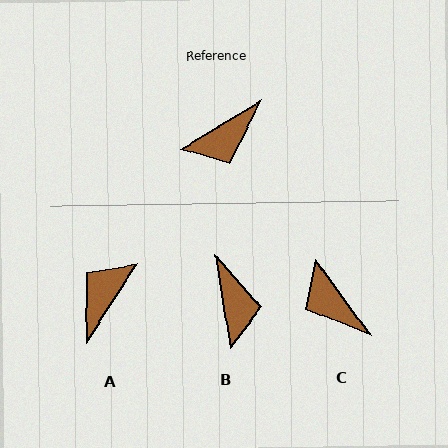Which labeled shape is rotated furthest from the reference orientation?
A, about 153 degrees away.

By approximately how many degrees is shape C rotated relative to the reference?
Approximately 85 degrees clockwise.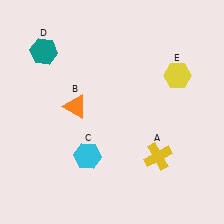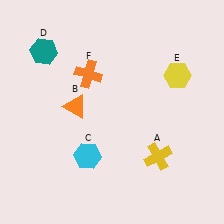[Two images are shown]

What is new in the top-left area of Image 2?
An orange cross (F) was added in the top-left area of Image 2.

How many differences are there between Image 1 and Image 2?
There is 1 difference between the two images.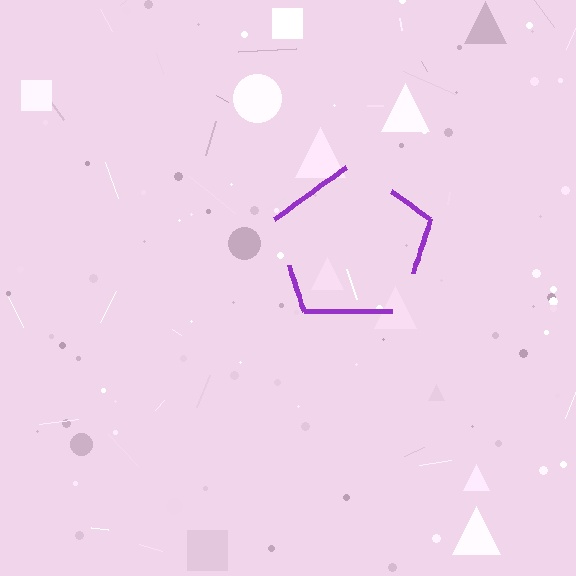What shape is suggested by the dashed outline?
The dashed outline suggests a pentagon.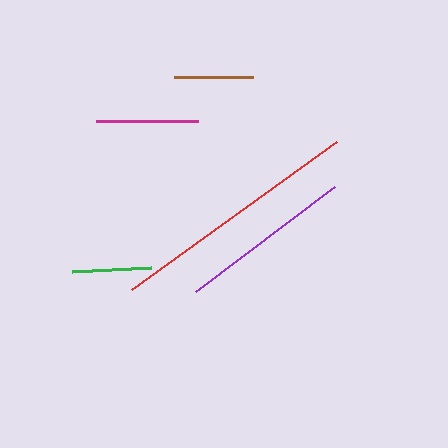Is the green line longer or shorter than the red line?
The red line is longer than the green line.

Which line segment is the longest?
The red line is the longest at approximately 252 pixels.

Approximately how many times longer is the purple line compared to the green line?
The purple line is approximately 2.2 times the length of the green line.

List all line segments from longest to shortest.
From longest to shortest: red, purple, magenta, green, brown.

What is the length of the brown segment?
The brown segment is approximately 79 pixels long.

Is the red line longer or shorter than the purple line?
The red line is longer than the purple line.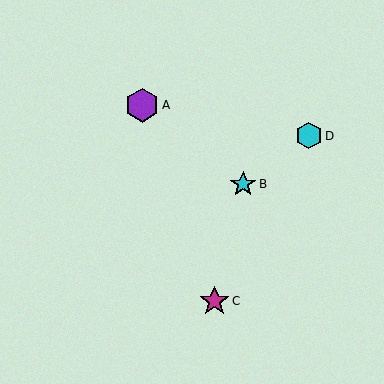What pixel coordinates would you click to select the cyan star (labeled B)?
Click at (243, 184) to select the cyan star B.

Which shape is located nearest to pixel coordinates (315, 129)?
The cyan hexagon (labeled D) at (309, 136) is nearest to that location.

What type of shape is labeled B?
Shape B is a cyan star.